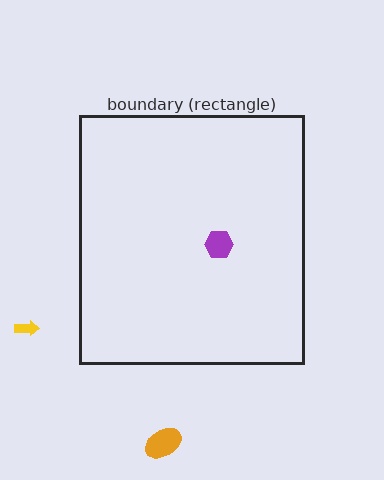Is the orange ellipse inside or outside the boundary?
Outside.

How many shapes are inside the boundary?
1 inside, 2 outside.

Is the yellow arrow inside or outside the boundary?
Outside.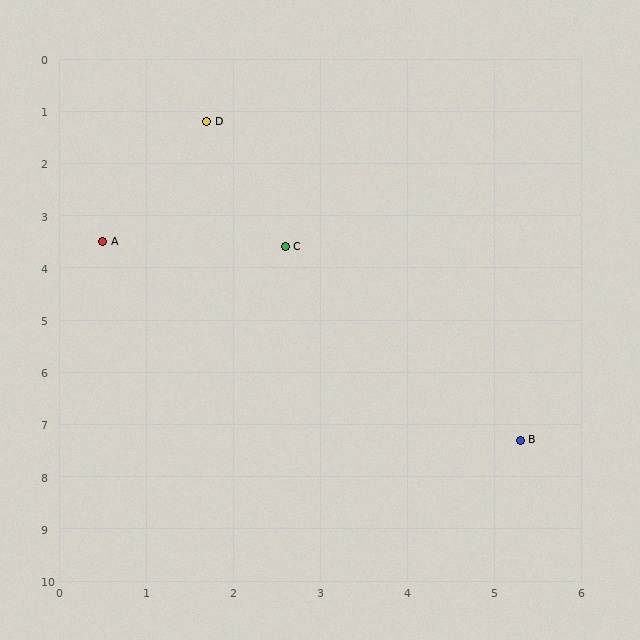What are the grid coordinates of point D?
Point D is at approximately (1.7, 1.2).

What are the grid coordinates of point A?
Point A is at approximately (0.5, 3.5).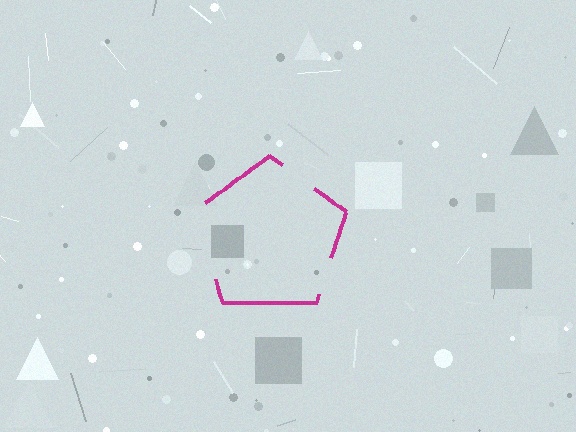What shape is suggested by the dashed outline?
The dashed outline suggests a pentagon.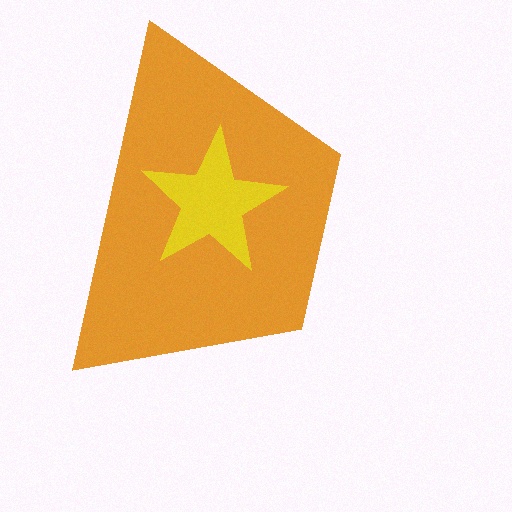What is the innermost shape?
The yellow star.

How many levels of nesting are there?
2.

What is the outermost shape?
The orange trapezoid.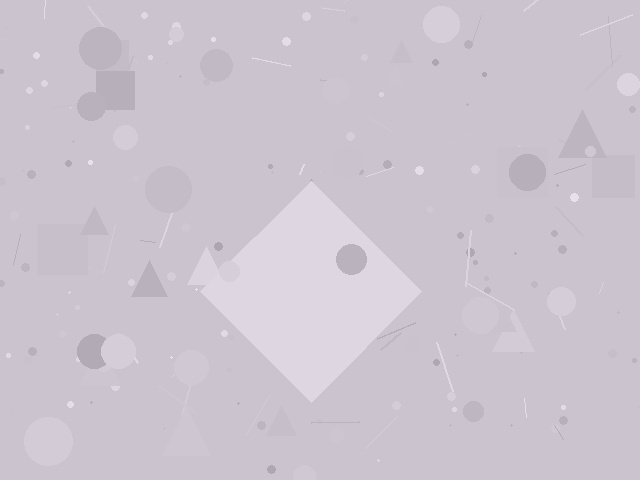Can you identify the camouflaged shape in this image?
The camouflaged shape is a diamond.